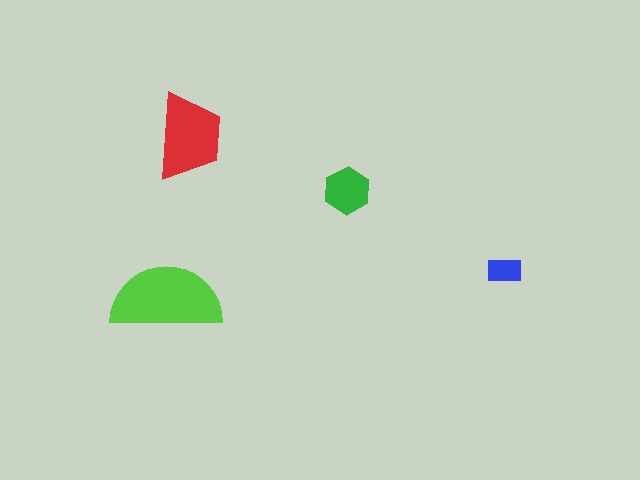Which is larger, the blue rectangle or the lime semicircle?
The lime semicircle.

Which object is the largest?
The lime semicircle.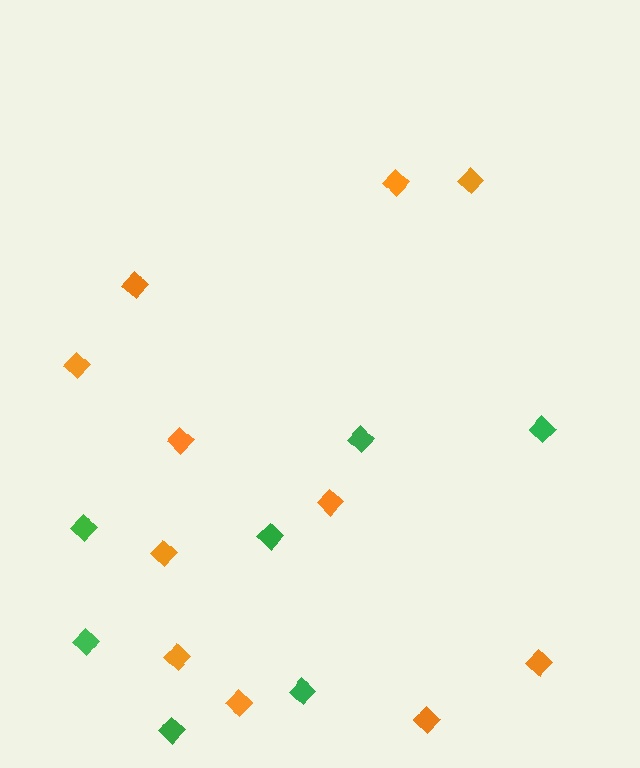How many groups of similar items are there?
There are 2 groups: one group of green diamonds (7) and one group of orange diamonds (11).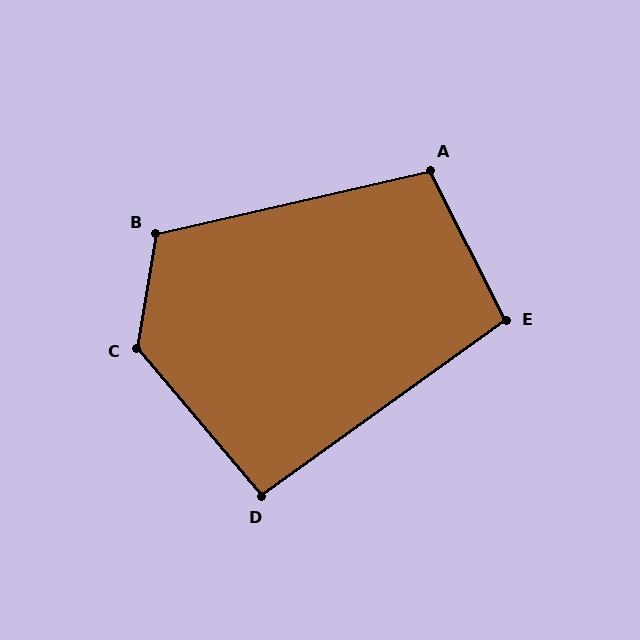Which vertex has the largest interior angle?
C, at approximately 130 degrees.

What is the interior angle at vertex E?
Approximately 99 degrees (obtuse).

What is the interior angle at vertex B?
Approximately 112 degrees (obtuse).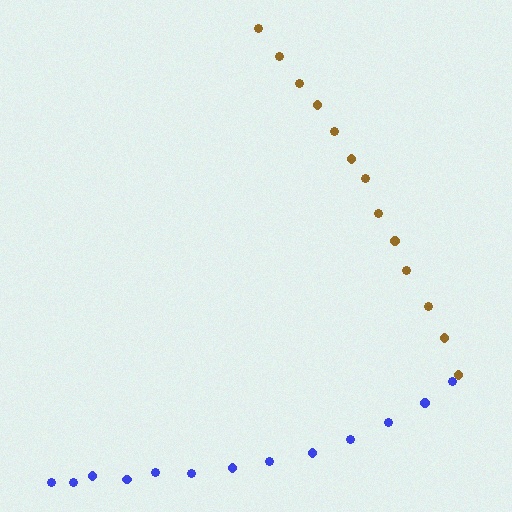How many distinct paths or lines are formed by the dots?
There are 2 distinct paths.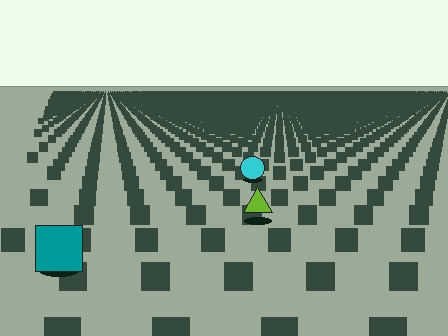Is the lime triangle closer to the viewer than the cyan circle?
Yes. The lime triangle is closer — you can tell from the texture gradient: the ground texture is coarser near it.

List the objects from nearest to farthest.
From nearest to farthest: the teal square, the lime triangle, the cyan circle.